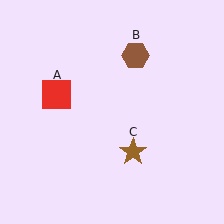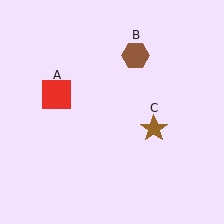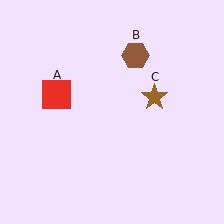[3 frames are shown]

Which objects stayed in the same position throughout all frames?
Red square (object A) and brown hexagon (object B) remained stationary.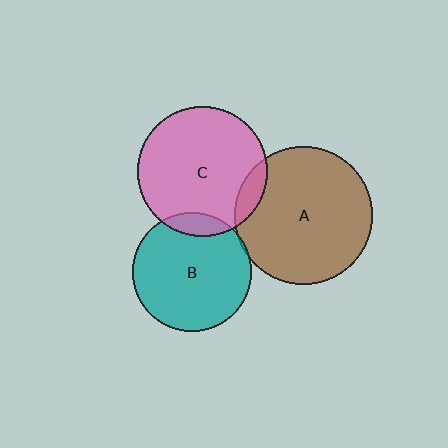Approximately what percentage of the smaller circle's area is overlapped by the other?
Approximately 10%.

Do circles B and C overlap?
Yes.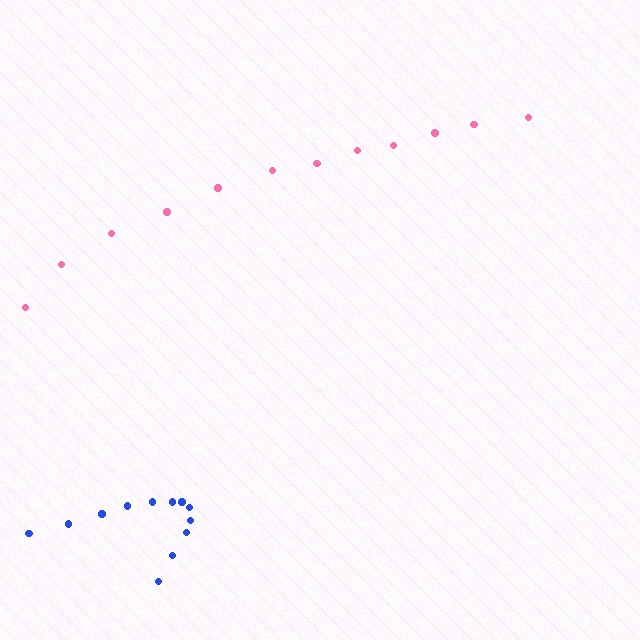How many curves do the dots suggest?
There are 2 distinct paths.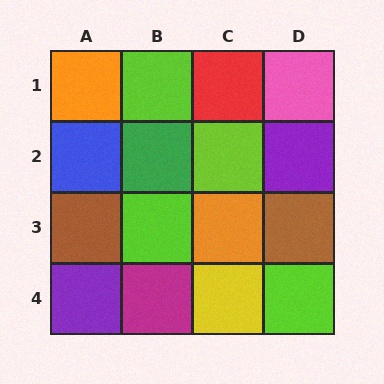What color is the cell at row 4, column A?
Purple.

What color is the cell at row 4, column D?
Lime.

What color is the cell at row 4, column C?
Yellow.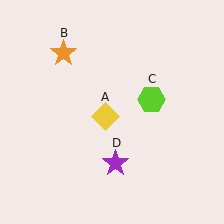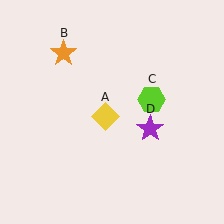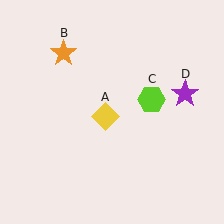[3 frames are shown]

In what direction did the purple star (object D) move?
The purple star (object D) moved up and to the right.